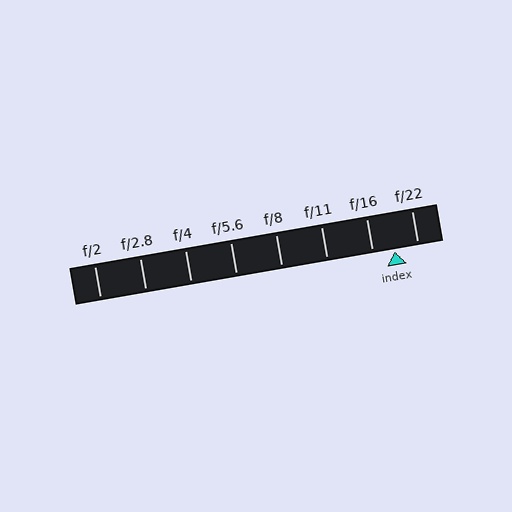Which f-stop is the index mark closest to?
The index mark is closest to f/16.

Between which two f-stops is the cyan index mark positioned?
The index mark is between f/16 and f/22.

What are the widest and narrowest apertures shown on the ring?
The widest aperture shown is f/2 and the narrowest is f/22.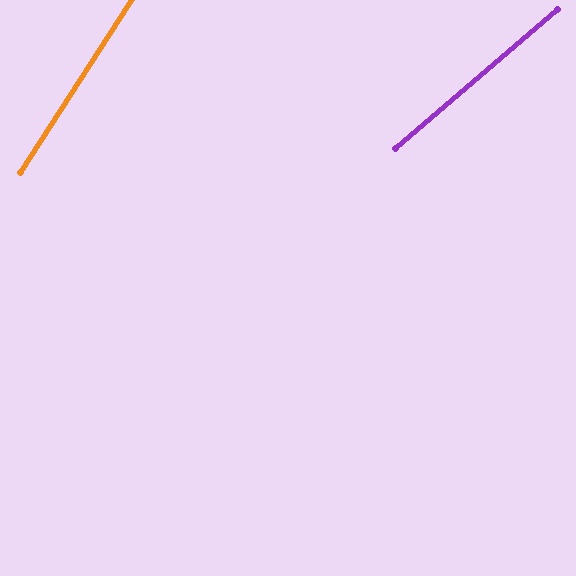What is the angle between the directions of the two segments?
Approximately 17 degrees.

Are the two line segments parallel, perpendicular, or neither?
Neither parallel nor perpendicular — they differ by about 17°.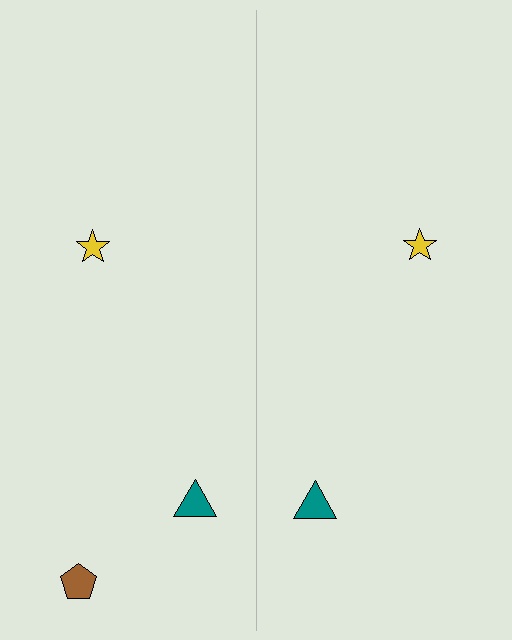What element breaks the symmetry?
A brown pentagon is missing from the right side.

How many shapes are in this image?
There are 5 shapes in this image.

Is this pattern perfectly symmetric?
No, the pattern is not perfectly symmetric. A brown pentagon is missing from the right side.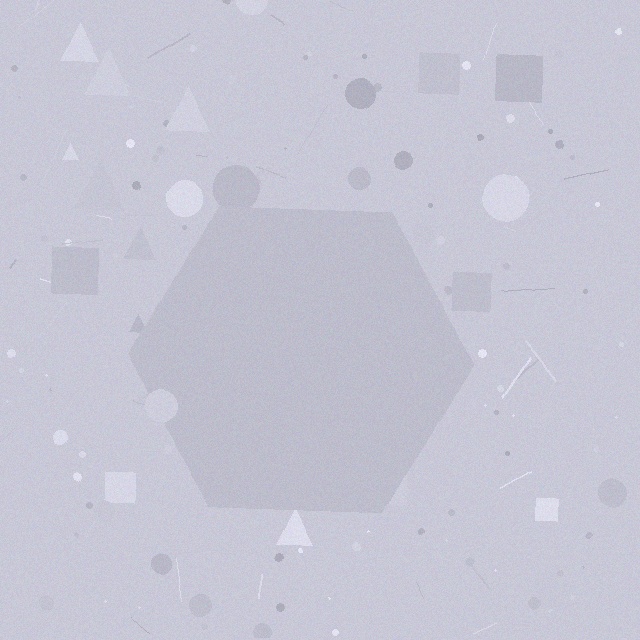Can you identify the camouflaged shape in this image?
The camouflaged shape is a hexagon.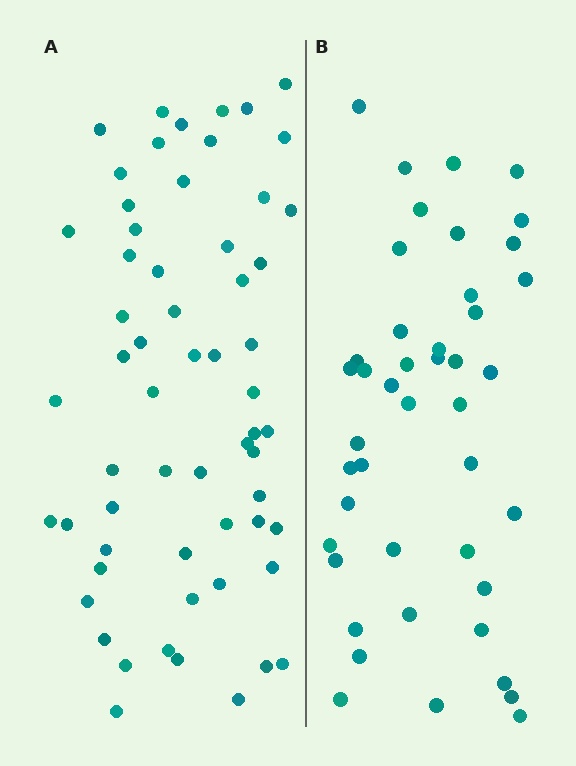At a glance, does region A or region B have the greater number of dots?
Region A (the left region) has more dots.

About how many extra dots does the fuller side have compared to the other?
Region A has approximately 15 more dots than region B.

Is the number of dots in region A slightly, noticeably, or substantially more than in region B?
Region A has noticeably more, but not dramatically so. The ratio is roughly 1.4 to 1.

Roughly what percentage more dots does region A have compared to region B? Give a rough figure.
About 35% more.